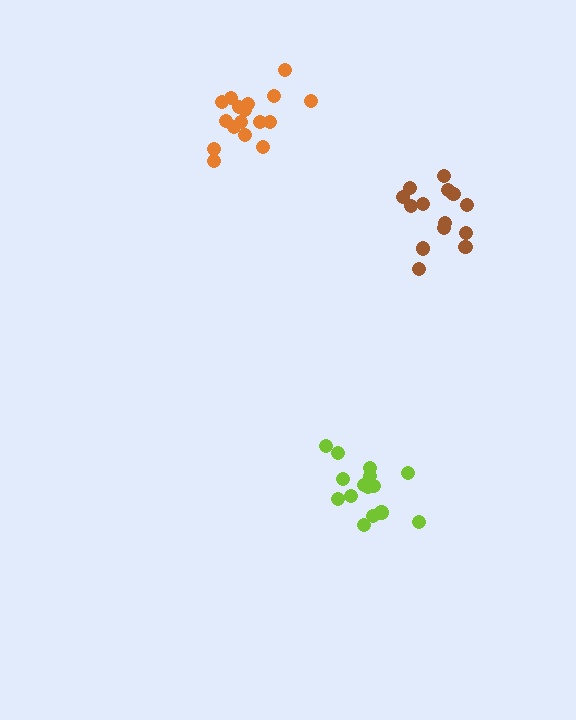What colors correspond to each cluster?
The clusters are colored: lime, brown, orange.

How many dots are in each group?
Group 1: 15 dots, Group 2: 14 dots, Group 3: 18 dots (47 total).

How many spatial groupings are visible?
There are 3 spatial groupings.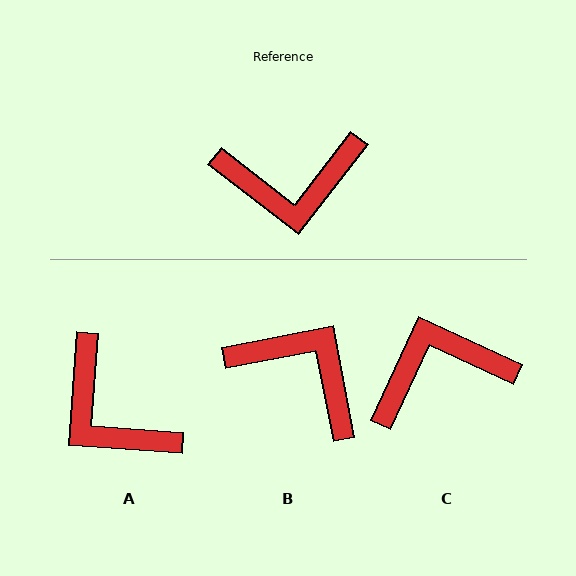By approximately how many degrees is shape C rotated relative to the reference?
Approximately 167 degrees clockwise.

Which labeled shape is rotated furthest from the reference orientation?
C, about 167 degrees away.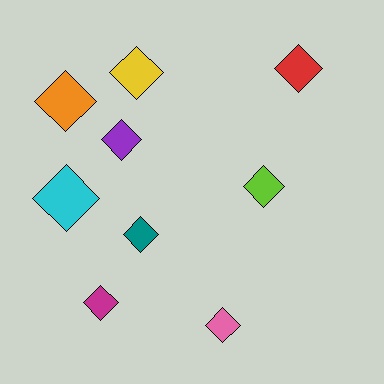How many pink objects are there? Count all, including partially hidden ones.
There is 1 pink object.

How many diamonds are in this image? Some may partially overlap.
There are 9 diamonds.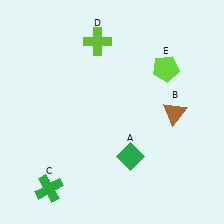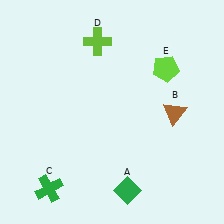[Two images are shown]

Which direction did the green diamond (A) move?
The green diamond (A) moved down.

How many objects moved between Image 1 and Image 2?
1 object moved between the two images.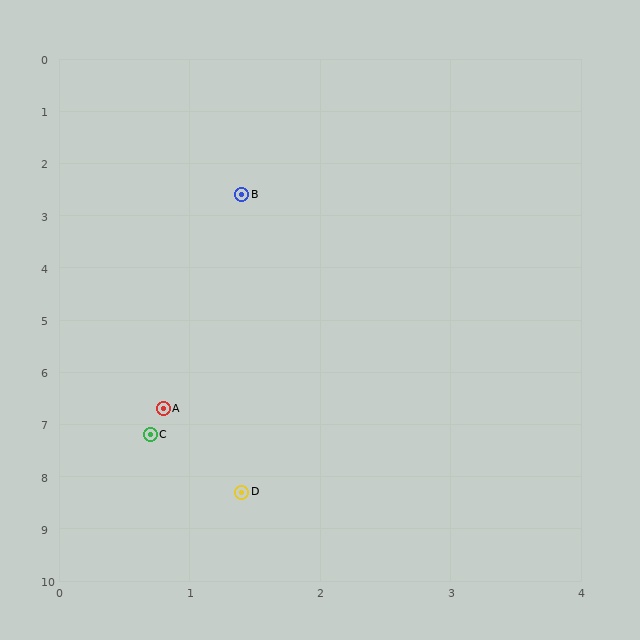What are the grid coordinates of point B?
Point B is at approximately (1.4, 2.6).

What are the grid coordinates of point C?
Point C is at approximately (0.7, 7.2).